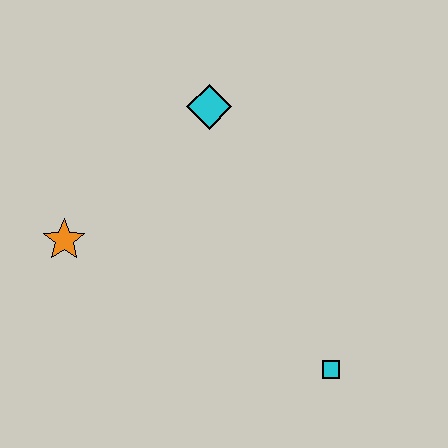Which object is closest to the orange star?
The cyan diamond is closest to the orange star.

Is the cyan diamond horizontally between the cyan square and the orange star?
Yes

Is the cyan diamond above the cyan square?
Yes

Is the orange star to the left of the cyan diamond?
Yes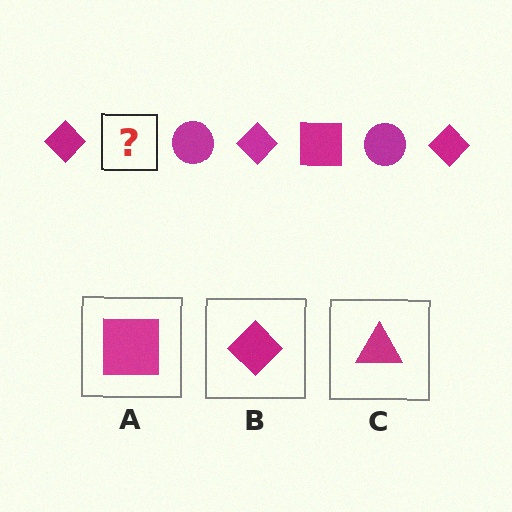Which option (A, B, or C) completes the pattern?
A.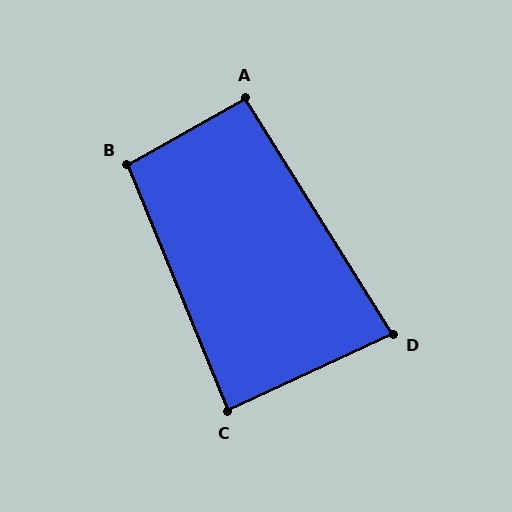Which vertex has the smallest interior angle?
D, at approximately 83 degrees.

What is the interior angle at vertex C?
Approximately 87 degrees (approximately right).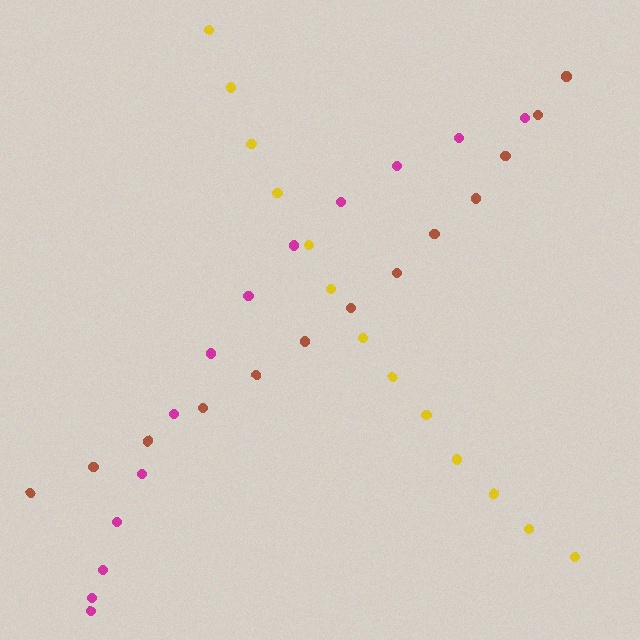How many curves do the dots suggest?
There are 3 distinct paths.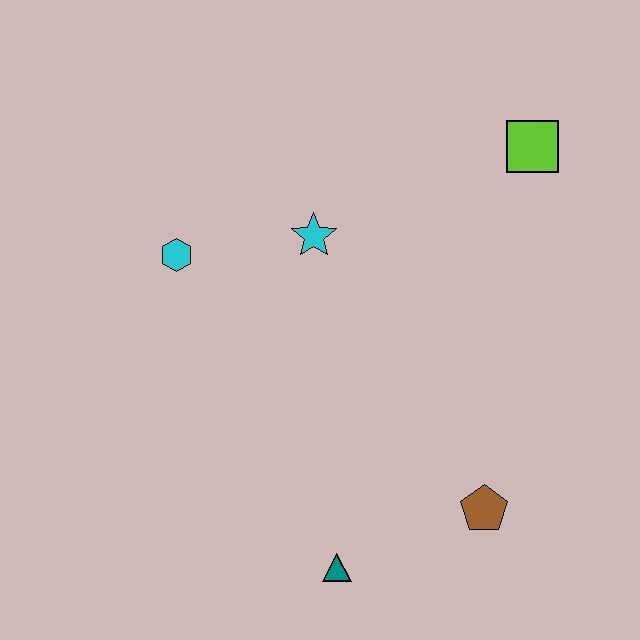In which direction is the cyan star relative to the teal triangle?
The cyan star is above the teal triangle.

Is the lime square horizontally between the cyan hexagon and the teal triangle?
No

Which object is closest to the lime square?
The cyan star is closest to the lime square.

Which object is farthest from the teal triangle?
The lime square is farthest from the teal triangle.